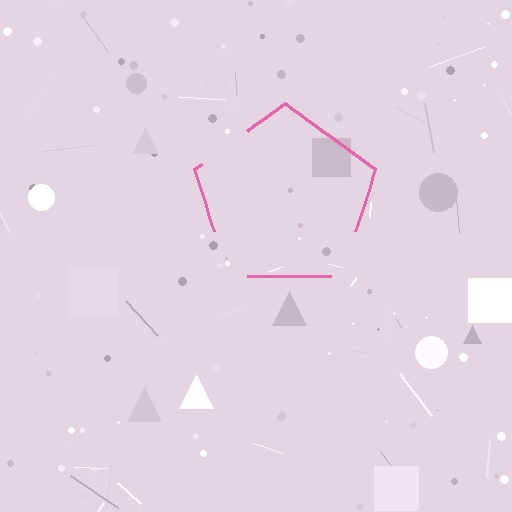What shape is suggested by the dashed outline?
The dashed outline suggests a pentagon.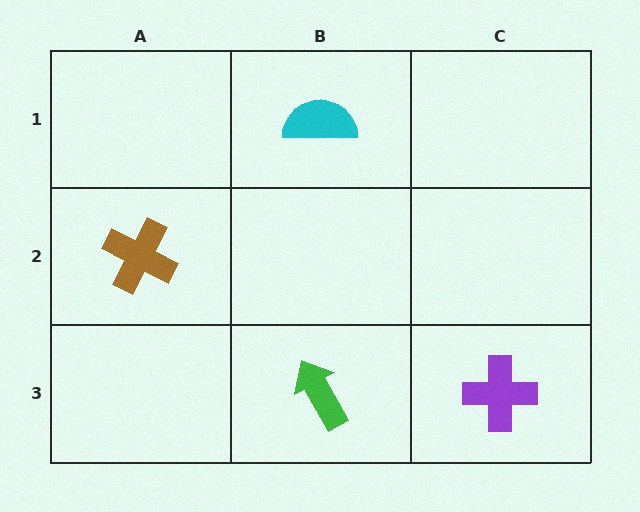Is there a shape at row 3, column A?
No, that cell is empty.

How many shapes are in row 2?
1 shape.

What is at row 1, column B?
A cyan semicircle.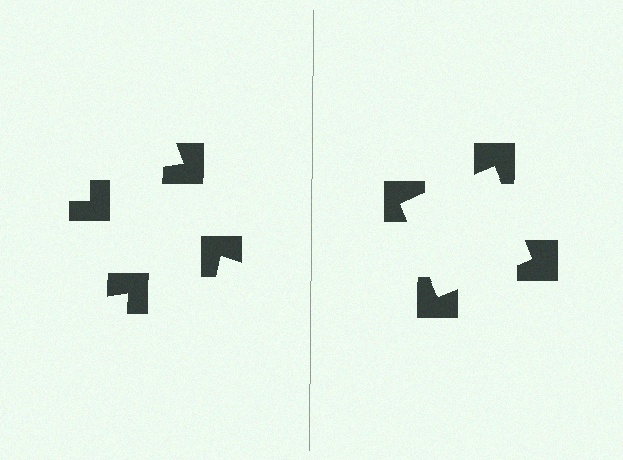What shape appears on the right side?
An illusory square.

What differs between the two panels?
The notched squares are positioned identically on both sides; only the wedge orientations differ. On the right they align to a square; on the left they are misaligned.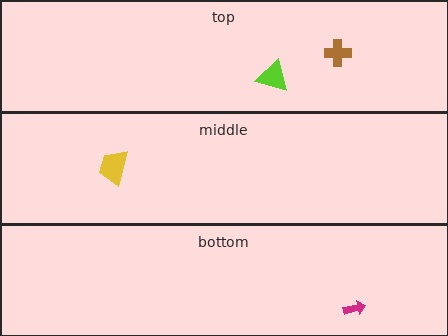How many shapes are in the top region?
2.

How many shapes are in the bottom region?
1.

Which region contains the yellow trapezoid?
The middle region.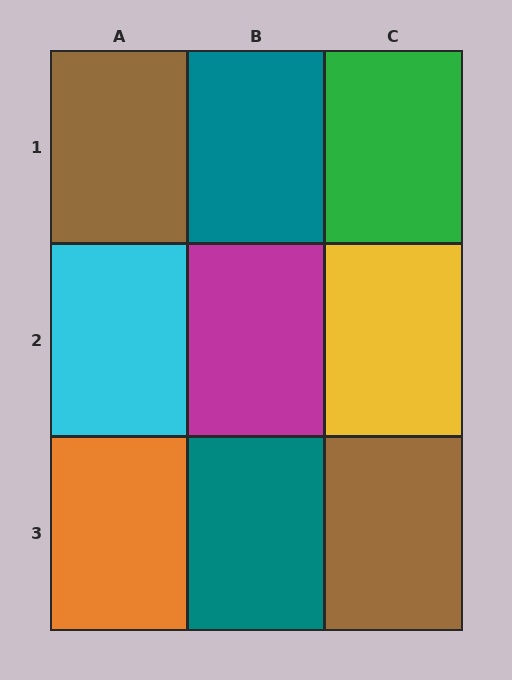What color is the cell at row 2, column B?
Magenta.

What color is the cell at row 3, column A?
Orange.